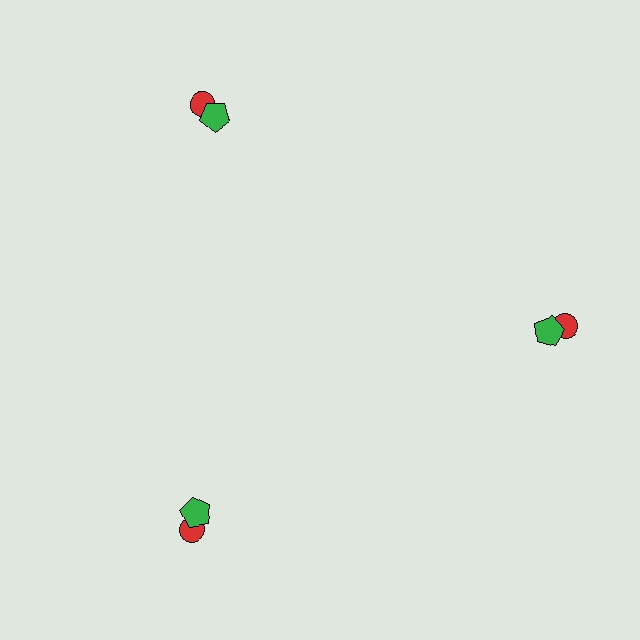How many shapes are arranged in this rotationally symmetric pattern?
There are 6 shapes, arranged in 3 groups of 2.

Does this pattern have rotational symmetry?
Yes, this pattern has 3-fold rotational symmetry. It looks the same after rotating 120 degrees around the center.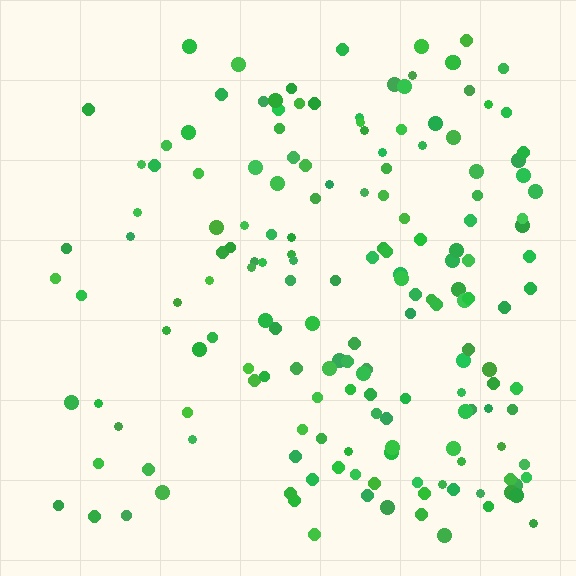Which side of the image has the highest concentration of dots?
The right.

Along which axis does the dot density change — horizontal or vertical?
Horizontal.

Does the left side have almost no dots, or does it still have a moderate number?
Still a moderate number, just noticeably fewer than the right.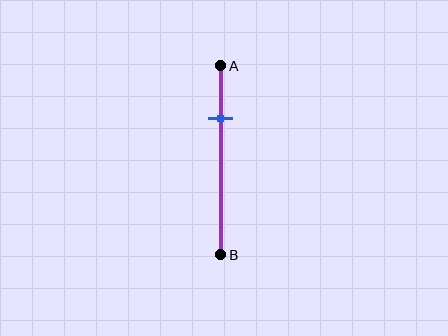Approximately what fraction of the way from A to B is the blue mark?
The blue mark is approximately 30% of the way from A to B.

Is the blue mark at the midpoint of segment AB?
No, the mark is at about 30% from A, not at the 50% midpoint.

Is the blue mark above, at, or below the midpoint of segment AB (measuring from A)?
The blue mark is above the midpoint of segment AB.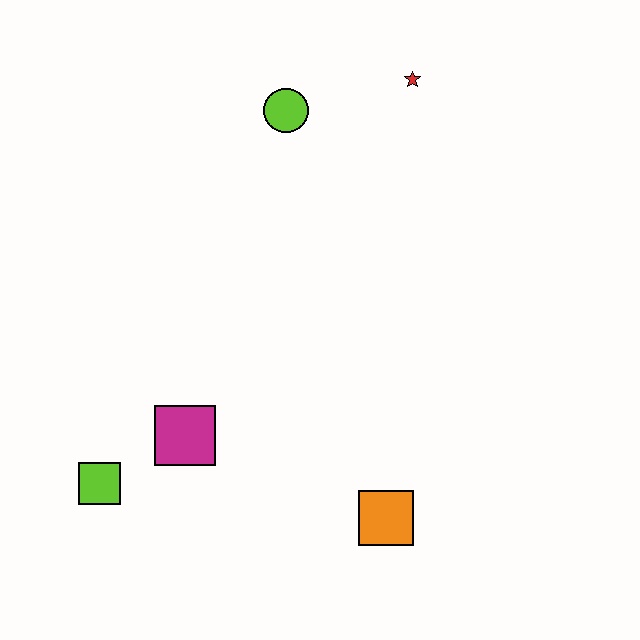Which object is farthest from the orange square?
The red star is farthest from the orange square.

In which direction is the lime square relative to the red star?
The lime square is below the red star.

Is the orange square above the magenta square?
No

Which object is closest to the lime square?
The magenta square is closest to the lime square.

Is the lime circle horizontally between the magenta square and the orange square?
Yes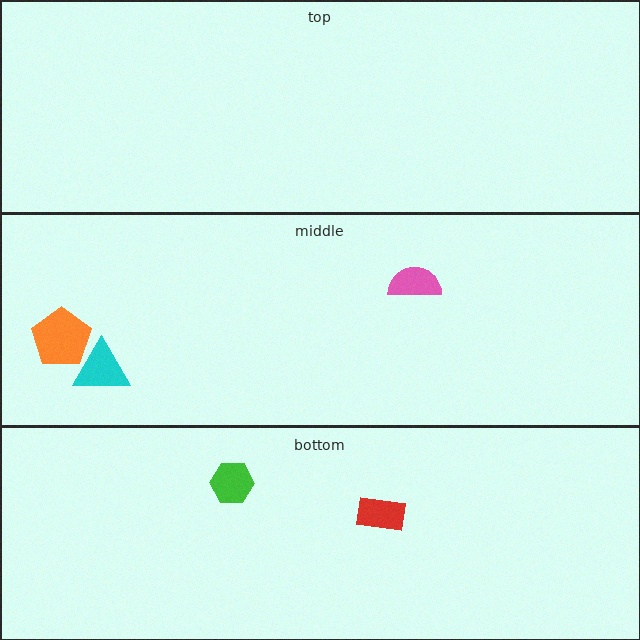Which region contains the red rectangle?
The bottom region.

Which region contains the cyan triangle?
The middle region.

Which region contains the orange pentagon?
The middle region.